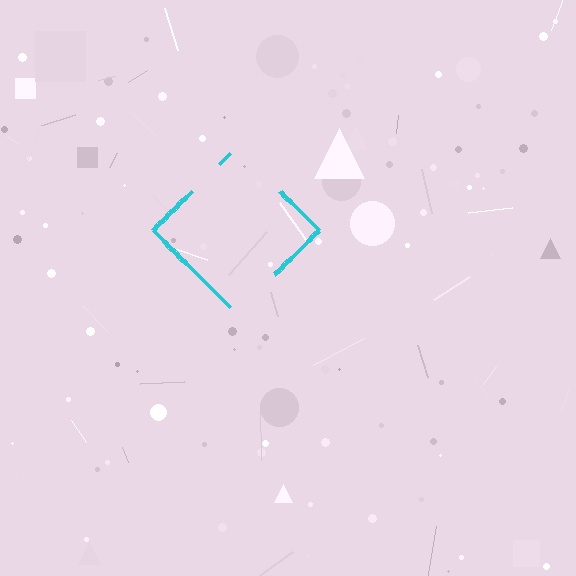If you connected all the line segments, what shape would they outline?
They would outline a diamond.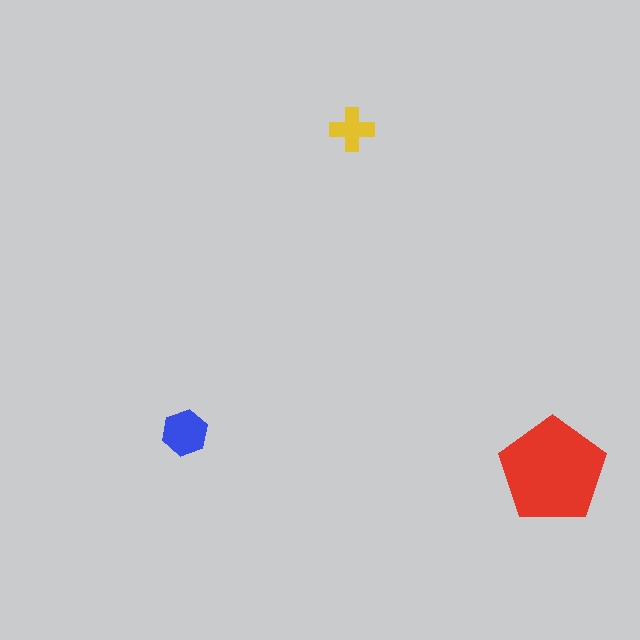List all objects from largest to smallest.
The red pentagon, the blue hexagon, the yellow cross.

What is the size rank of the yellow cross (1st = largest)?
3rd.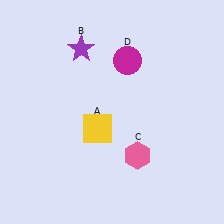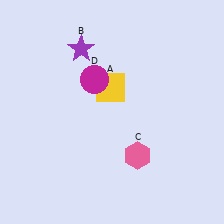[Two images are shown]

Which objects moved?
The objects that moved are: the yellow square (A), the magenta circle (D).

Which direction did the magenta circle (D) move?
The magenta circle (D) moved left.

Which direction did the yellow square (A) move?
The yellow square (A) moved up.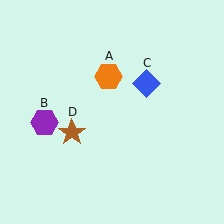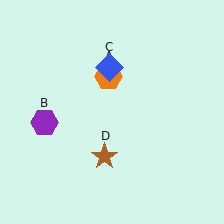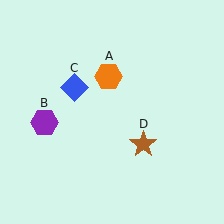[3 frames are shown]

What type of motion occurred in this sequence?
The blue diamond (object C), brown star (object D) rotated counterclockwise around the center of the scene.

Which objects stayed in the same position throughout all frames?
Orange hexagon (object A) and purple hexagon (object B) remained stationary.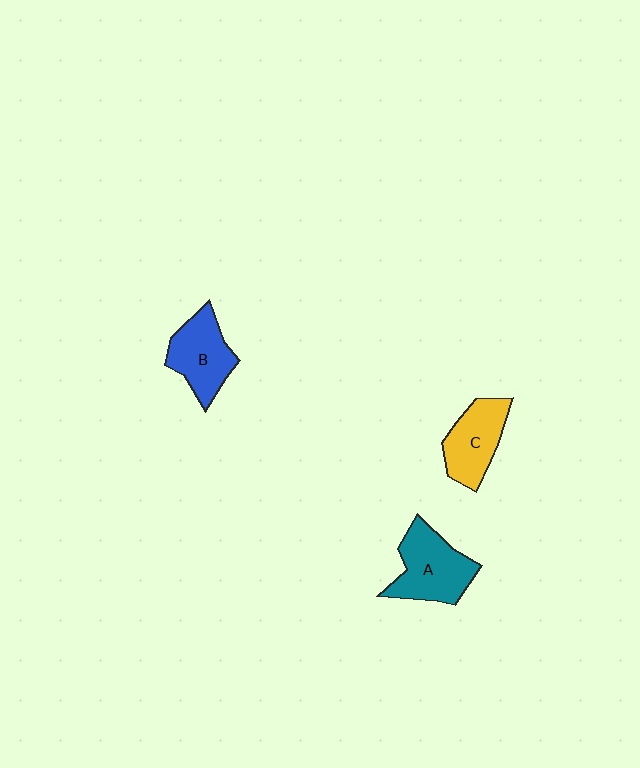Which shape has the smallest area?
Shape C (yellow).